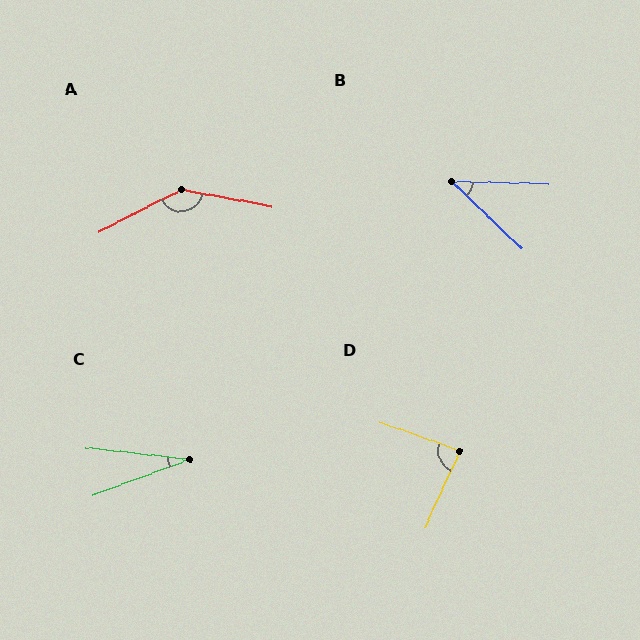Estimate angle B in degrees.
Approximately 42 degrees.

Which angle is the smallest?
C, at approximately 27 degrees.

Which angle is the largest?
A, at approximately 143 degrees.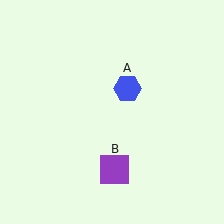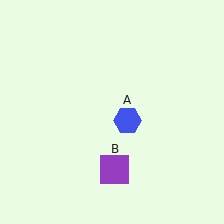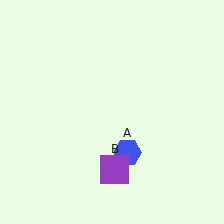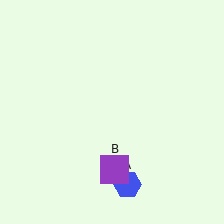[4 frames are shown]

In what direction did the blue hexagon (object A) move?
The blue hexagon (object A) moved down.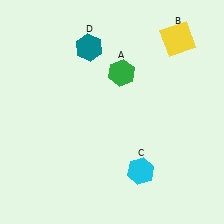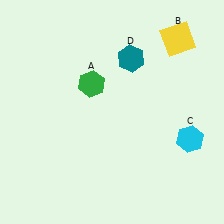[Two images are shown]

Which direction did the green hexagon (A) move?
The green hexagon (A) moved left.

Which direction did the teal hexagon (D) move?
The teal hexagon (D) moved right.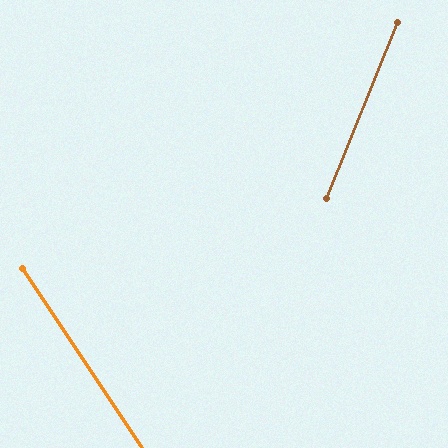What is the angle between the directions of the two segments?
Approximately 55 degrees.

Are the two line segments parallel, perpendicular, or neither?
Neither parallel nor perpendicular — they differ by about 55°.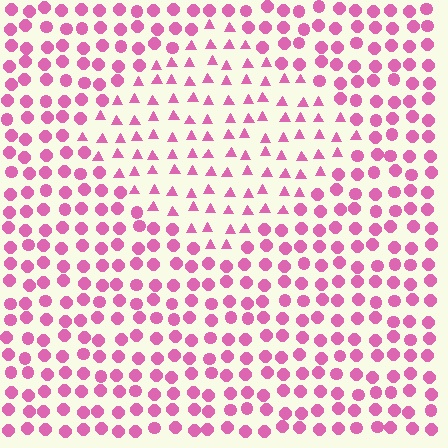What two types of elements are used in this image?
The image uses triangles inside the diamond region and circles outside it.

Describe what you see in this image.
The image is filled with small pink elements arranged in a uniform grid. A diamond-shaped region contains triangles, while the surrounding area contains circles. The boundary is defined purely by the change in element shape.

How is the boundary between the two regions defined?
The boundary is defined by a change in element shape: triangles inside vs. circles outside. All elements share the same color and spacing.